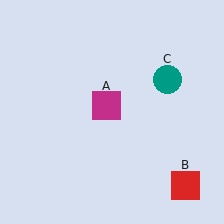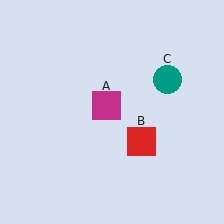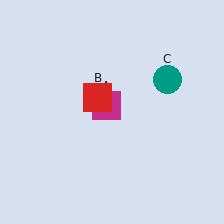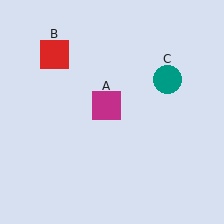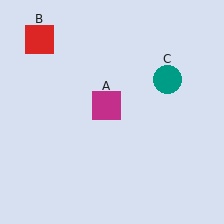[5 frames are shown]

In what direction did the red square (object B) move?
The red square (object B) moved up and to the left.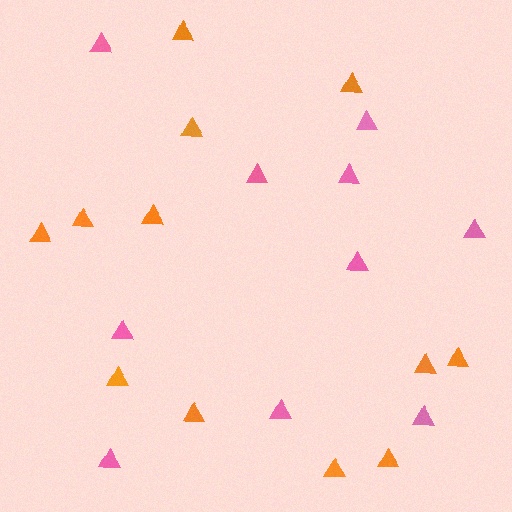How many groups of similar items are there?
There are 2 groups: one group of pink triangles (10) and one group of orange triangles (12).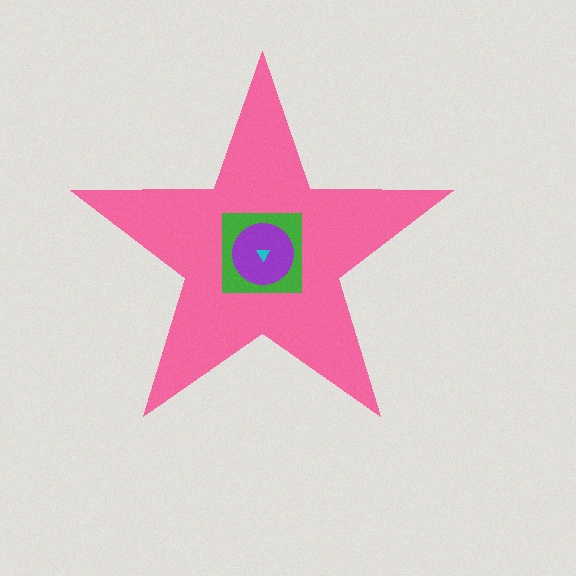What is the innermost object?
The cyan triangle.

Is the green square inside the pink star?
Yes.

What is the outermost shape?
The pink star.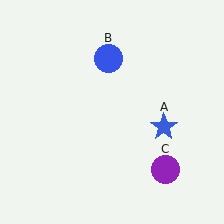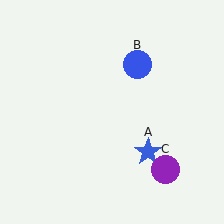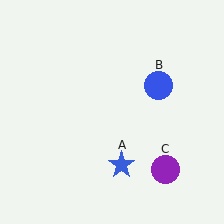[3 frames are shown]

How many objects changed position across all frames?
2 objects changed position: blue star (object A), blue circle (object B).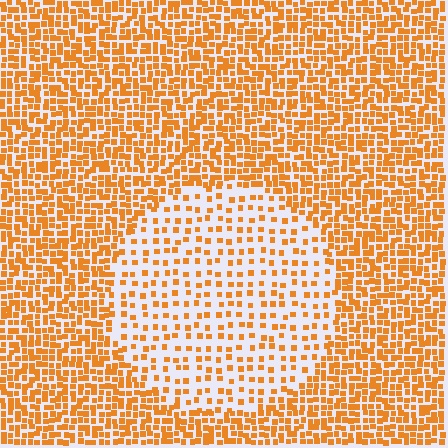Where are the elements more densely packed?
The elements are more densely packed outside the circle boundary.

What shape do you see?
I see a circle.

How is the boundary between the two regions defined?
The boundary is defined by a change in element density (approximately 2.4x ratio). All elements are the same color, size, and shape.